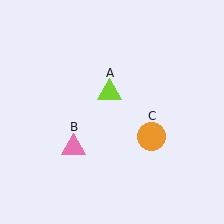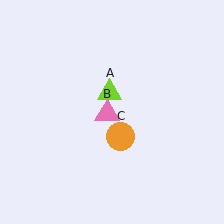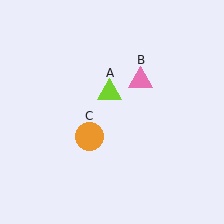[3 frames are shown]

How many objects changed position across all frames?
2 objects changed position: pink triangle (object B), orange circle (object C).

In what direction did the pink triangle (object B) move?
The pink triangle (object B) moved up and to the right.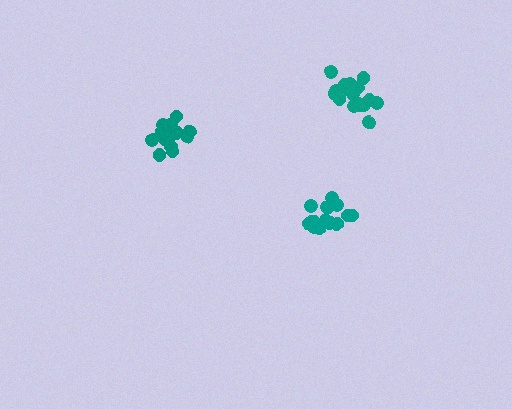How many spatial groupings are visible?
There are 3 spatial groupings.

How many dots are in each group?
Group 1: 15 dots, Group 2: 14 dots, Group 3: 18 dots (47 total).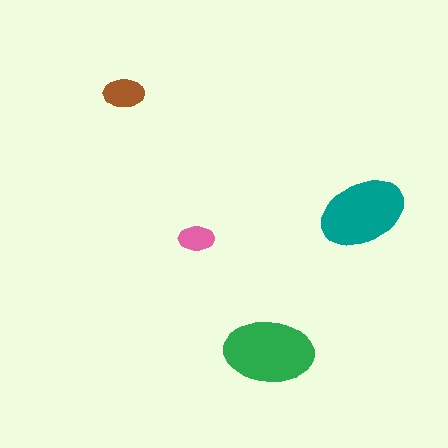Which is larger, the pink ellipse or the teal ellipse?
The teal one.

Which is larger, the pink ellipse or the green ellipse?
The green one.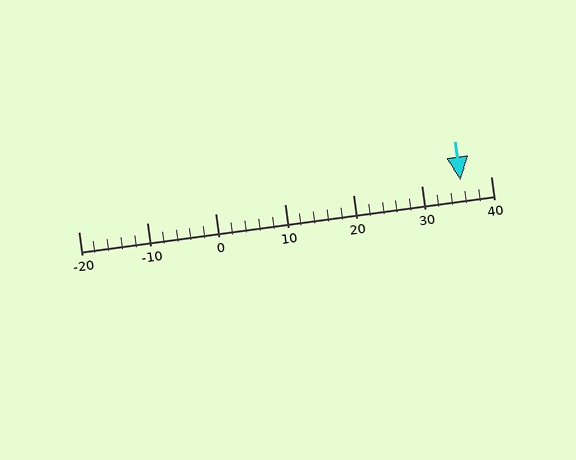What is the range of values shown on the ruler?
The ruler shows values from -20 to 40.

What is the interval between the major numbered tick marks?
The major tick marks are spaced 10 units apart.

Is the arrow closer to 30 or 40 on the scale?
The arrow is closer to 40.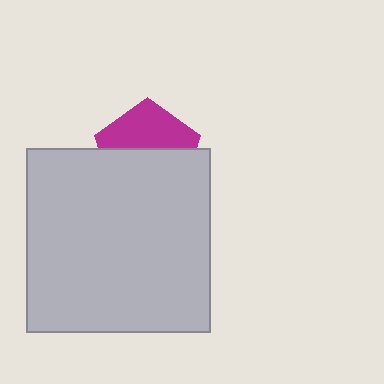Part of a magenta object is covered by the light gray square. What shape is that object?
It is a pentagon.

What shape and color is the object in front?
The object in front is a light gray square.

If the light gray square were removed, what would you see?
You would see the complete magenta pentagon.